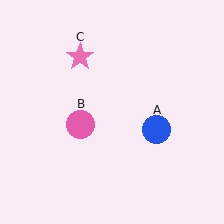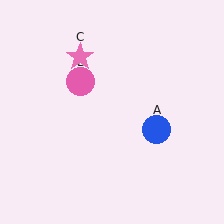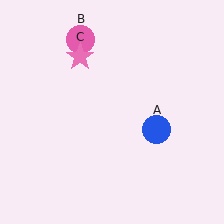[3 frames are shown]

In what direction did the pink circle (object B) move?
The pink circle (object B) moved up.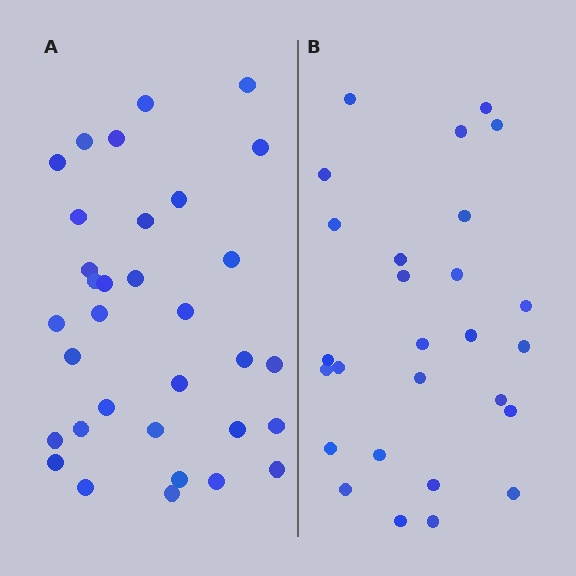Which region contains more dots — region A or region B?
Region A (the left region) has more dots.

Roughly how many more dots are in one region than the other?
Region A has about 6 more dots than region B.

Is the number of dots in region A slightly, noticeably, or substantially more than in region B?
Region A has only slightly more — the two regions are fairly close. The ratio is roughly 1.2 to 1.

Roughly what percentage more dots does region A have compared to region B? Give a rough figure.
About 20% more.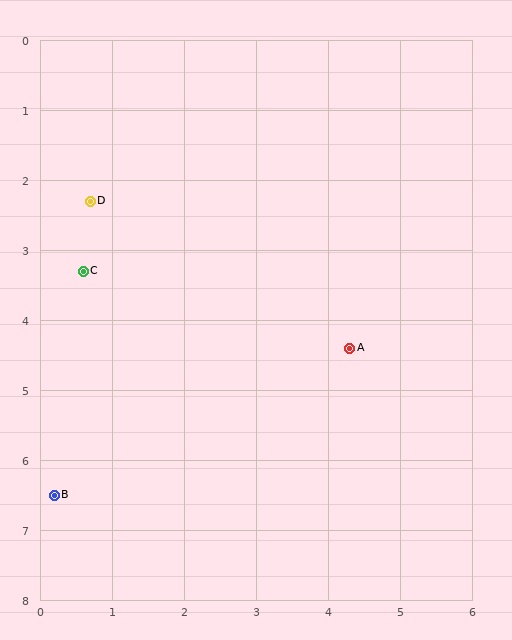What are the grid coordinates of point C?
Point C is at approximately (0.6, 3.3).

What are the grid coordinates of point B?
Point B is at approximately (0.2, 6.5).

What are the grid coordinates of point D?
Point D is at approximately (0.7, 2.3).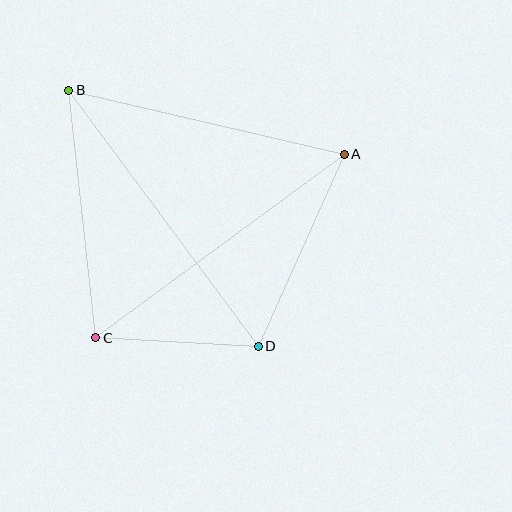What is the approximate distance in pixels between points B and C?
The distance between B and C is approximately 249 pixels.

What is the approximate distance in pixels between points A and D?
The distance between A and D is approximately 210 pixels.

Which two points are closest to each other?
Points C and D are closest to each other.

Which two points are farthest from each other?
Points B and D are farthest from each other.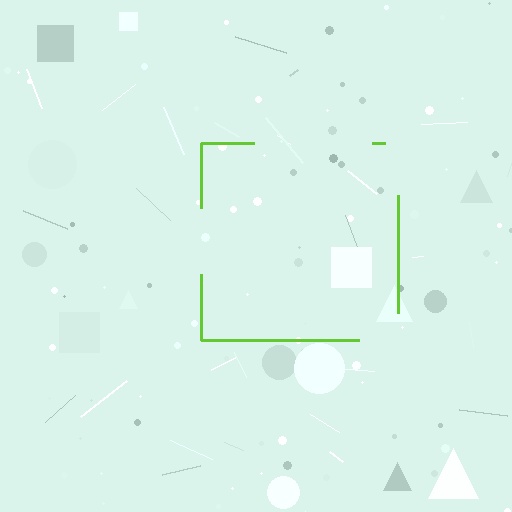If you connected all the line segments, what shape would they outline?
They would outline a square.